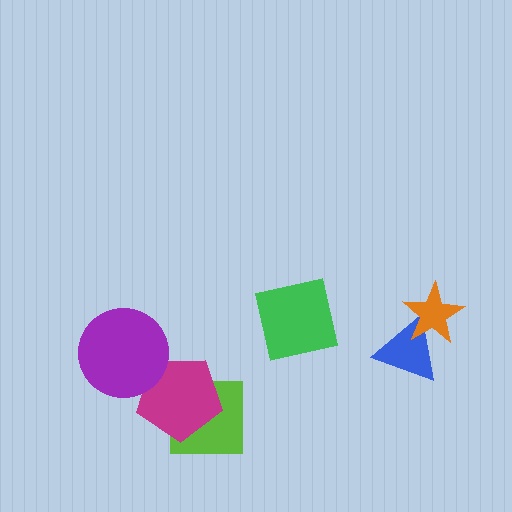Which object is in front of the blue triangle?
The orange star is in front of the blue triangle.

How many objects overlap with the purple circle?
1 object overlaps with the purple circle.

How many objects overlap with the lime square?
1 object overlaps with the lime square.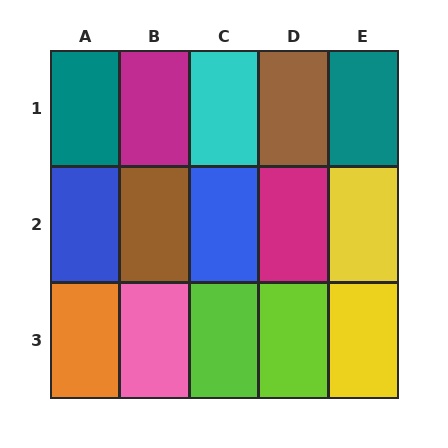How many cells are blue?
2 cells are blue.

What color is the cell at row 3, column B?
Pink.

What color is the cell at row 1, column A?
Teal.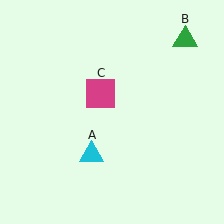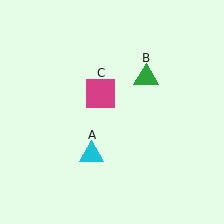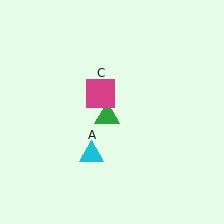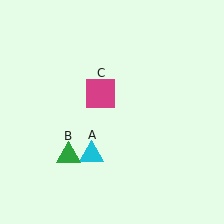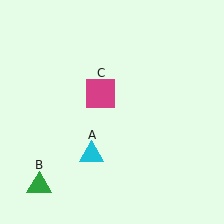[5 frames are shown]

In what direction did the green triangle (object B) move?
The green triangle (object B) moved down and to the left.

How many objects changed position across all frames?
1 object changed position: green triangle (object B).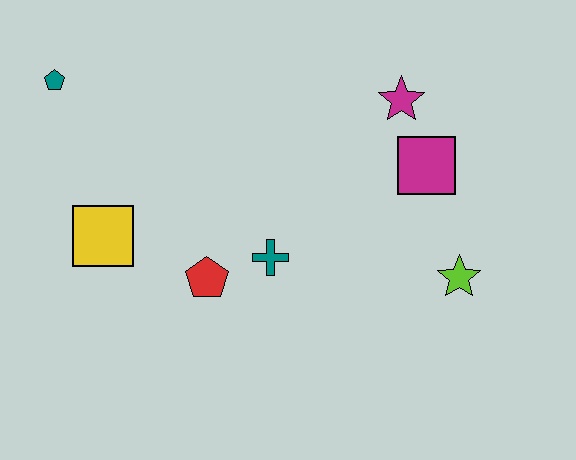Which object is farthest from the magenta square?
The teal pentagon is farthest from the magenta square.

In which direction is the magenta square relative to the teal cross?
The magenta square is to the right of the teal cross.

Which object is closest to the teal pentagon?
The yellow square is closest to the teal pentagon.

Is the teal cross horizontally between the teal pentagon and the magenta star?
Yes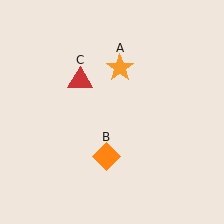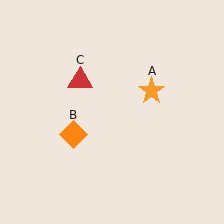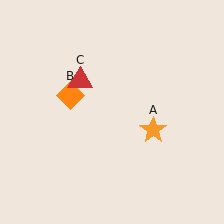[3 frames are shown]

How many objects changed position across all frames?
2 objects changed position: orange star (object A), orange diamond (object B).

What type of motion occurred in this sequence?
The orange star (object A), orange diamond (object B) rotated clockwise around the center of the scene.